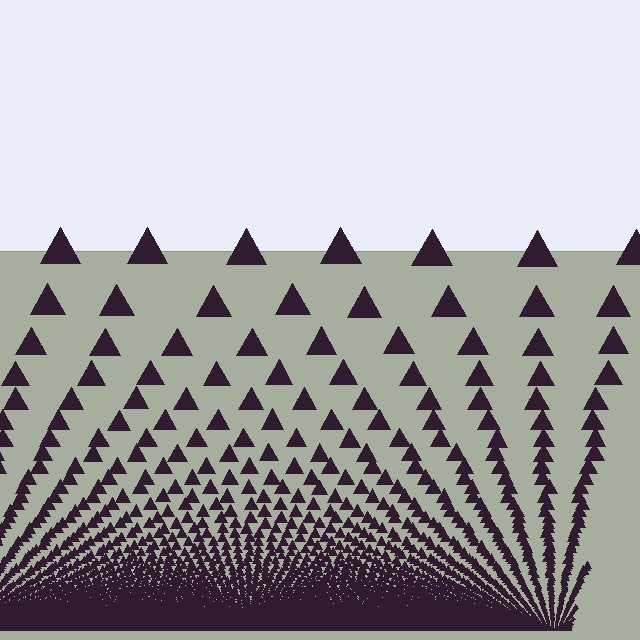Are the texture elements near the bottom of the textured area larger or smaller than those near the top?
Smaller. The gradient is inverted — elements near the bottom are smaller and denser.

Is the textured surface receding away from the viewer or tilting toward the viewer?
The surface appears to tilt toward the viewer. Texture elements get larger and sparser toward the top.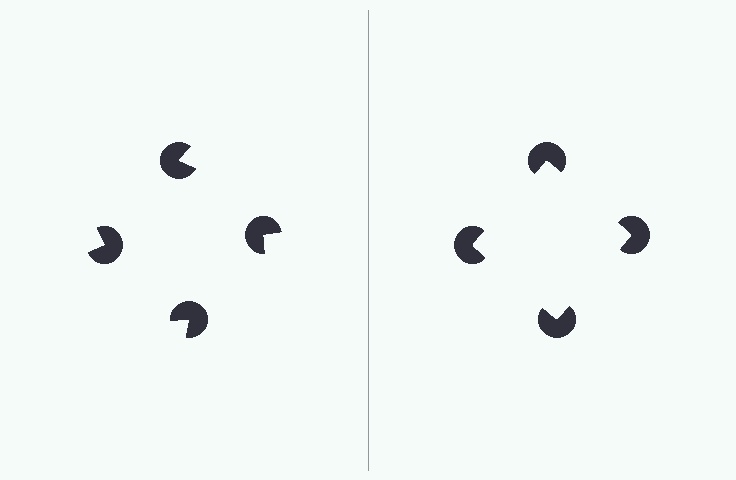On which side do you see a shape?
An illusory square appears on the right side. On the left side the wedge cuts are rotated, so no coherent shape forms.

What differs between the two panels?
The pac-man discs are positioned identically on both sides; only the wedge orientations differ. On the right they align to a square; on the left they are misaligned.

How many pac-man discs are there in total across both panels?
8 — 4 on each side.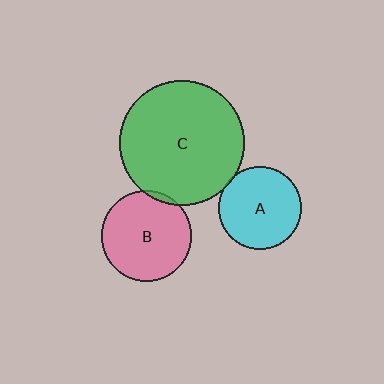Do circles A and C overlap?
Yes.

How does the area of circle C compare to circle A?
Approximately 2.3 times.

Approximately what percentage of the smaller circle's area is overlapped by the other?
Approximately 5%.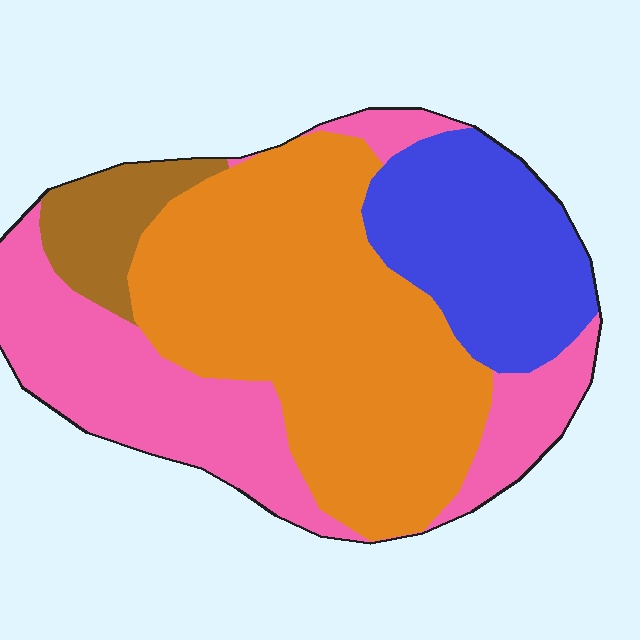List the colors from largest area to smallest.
From largest to smallest: orange, pink, blue, brown.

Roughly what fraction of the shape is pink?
Pink takes up about one quarter (1/4) of the shape.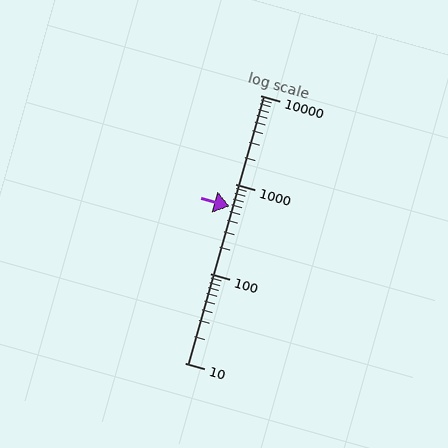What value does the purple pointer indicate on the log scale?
The pointer indicates approximately 570.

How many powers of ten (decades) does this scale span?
The scale spans 3 decades, from 10 to 10000.